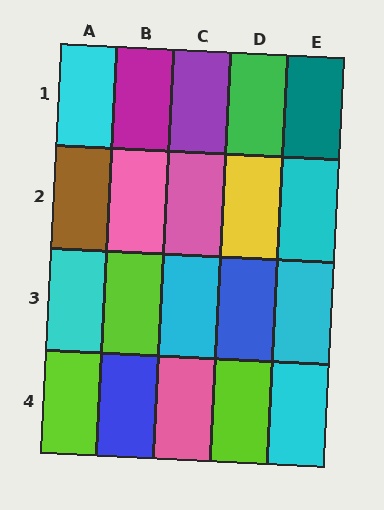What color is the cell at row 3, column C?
Cyan.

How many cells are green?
1 cell is green.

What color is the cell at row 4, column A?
Lime.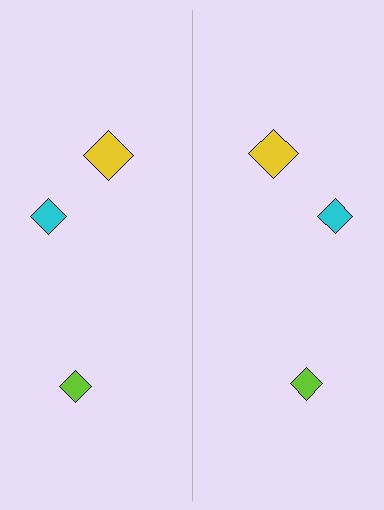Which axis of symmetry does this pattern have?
The pattern has a vertical axis of symmetry running through the center of the image.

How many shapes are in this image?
There are 6 shapes in this image.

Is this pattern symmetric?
Yes, this pattern has bilateral (reflection) symmetry.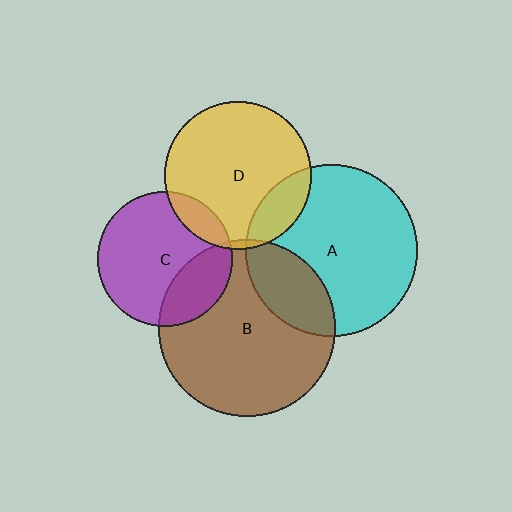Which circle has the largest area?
Circle B (brown).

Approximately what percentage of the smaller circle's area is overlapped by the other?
Approximately 15%.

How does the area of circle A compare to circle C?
Approximately 1.6 times.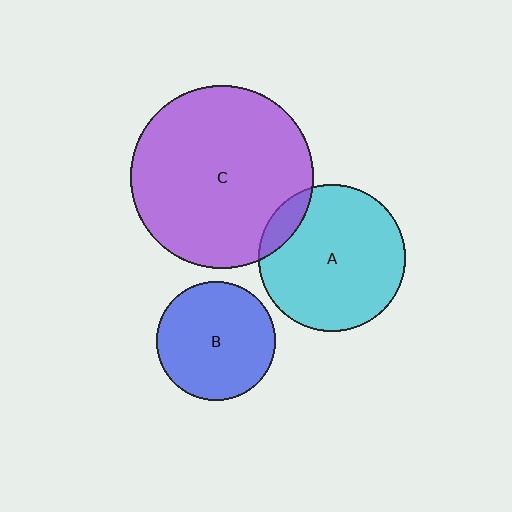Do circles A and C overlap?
Yes.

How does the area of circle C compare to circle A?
Approximately 1.6 times.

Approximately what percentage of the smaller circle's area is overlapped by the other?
Approximately 10%.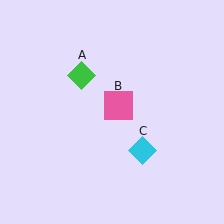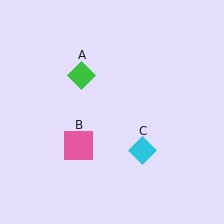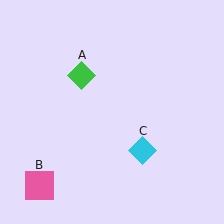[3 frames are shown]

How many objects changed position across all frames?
1 object changed position: pink square (object B).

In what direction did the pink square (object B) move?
The pink square (object B) moved down and to the left.